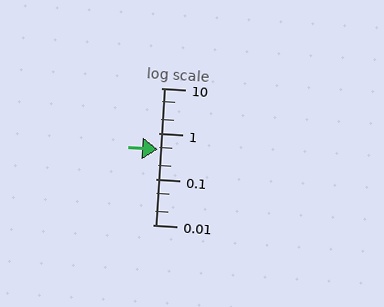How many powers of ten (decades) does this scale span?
The scale spans 3 decades, from 0.01 to 10.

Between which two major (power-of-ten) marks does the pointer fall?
The pointer is between 0.1 and 1.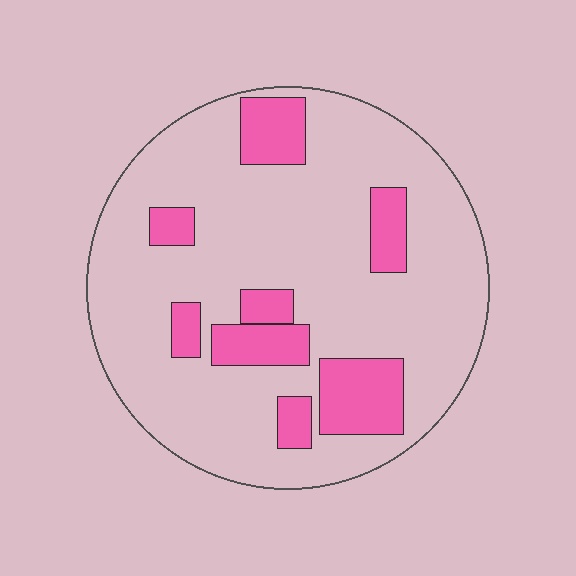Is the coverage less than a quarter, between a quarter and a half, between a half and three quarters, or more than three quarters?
Less than a quarter.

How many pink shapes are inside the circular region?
8.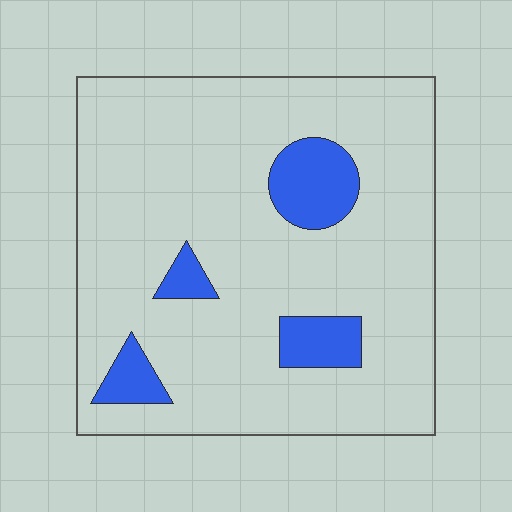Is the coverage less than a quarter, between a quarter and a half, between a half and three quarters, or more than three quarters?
Less than a quarter.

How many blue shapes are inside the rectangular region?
4.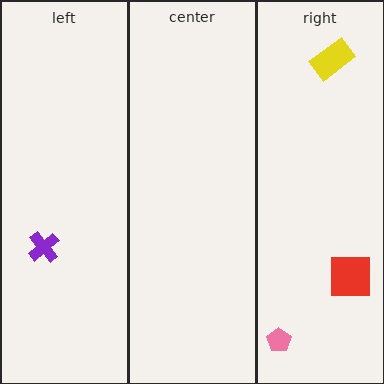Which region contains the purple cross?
The left region.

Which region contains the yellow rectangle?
The right region.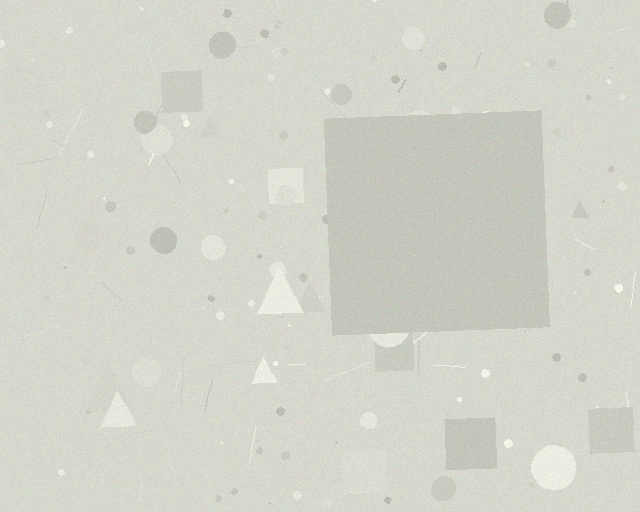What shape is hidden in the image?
A square is hidden in the image.